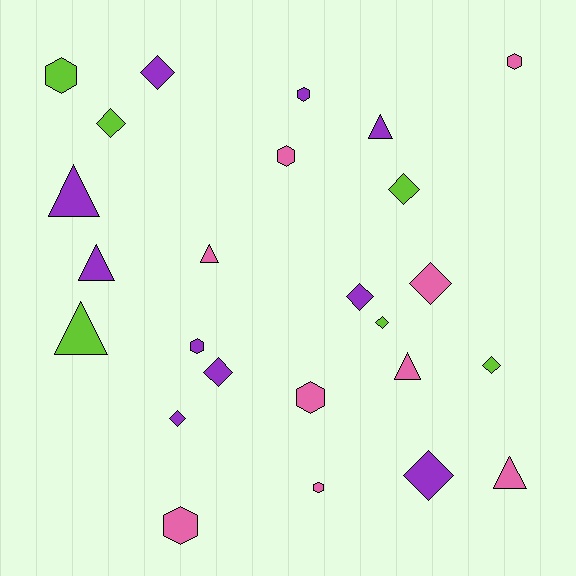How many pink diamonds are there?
There is 1 pink diamond.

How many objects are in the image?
There are 25 objects.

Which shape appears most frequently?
Diamond, with 10 objects.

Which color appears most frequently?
Purple, with 10 objects.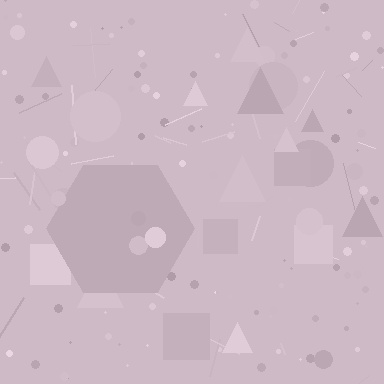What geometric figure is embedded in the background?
A hexagon is embedded in the background.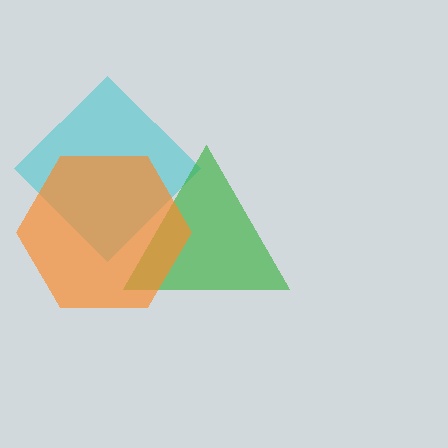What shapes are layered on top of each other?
The layered shapes are: a cyan diamond, a green triangle, an orange hexagon.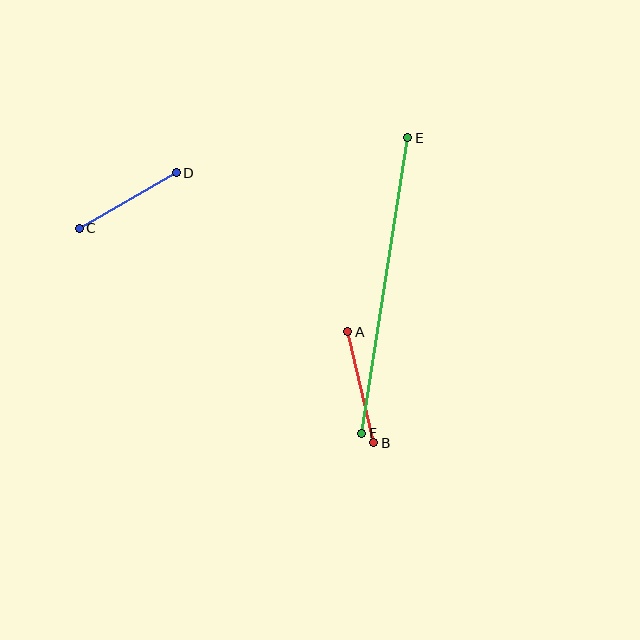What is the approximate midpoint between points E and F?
The midpoint is at approximately (385, 286) pixels.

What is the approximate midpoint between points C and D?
The midpoint is at approximately (128, 201) pixels.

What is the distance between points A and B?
The distance is approximately 114 pixels.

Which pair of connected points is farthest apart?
Points E and F are farthest apart.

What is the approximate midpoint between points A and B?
The midpoint is at approximately (361, 387) pixels.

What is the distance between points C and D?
The distance is approximately 112 pixels.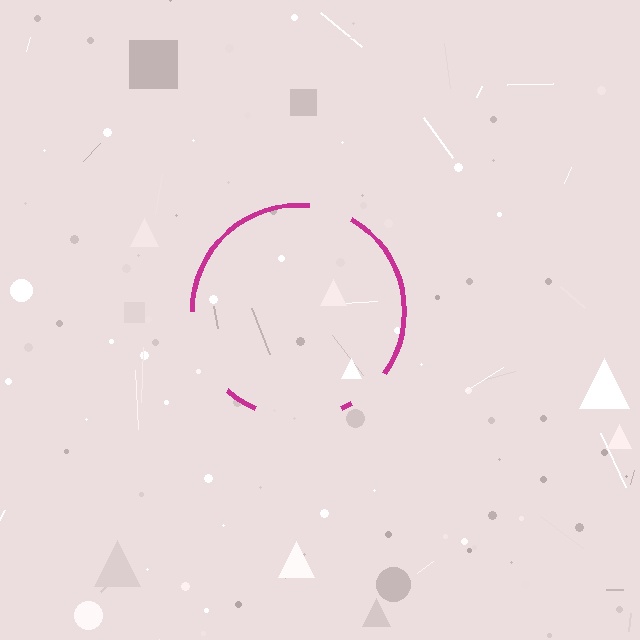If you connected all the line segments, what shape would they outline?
They would outline a circle.